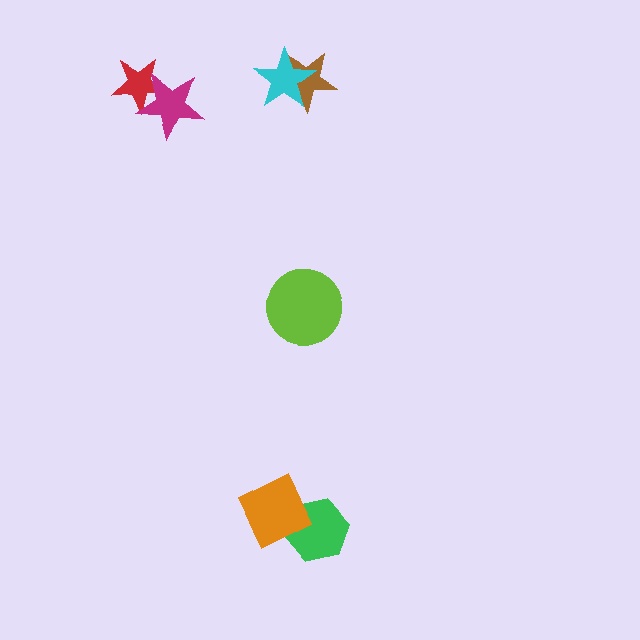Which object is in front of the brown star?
The cyan star is in front of the brown star.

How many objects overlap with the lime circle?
0 objects overlap with the lime circle.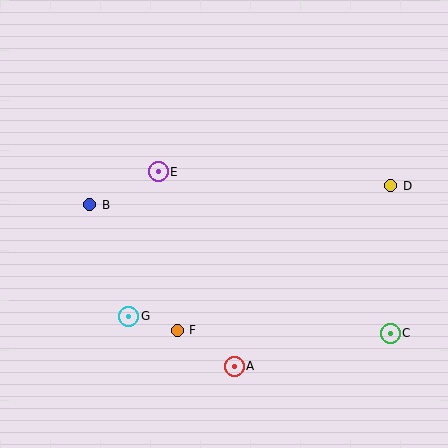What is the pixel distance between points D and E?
The distance between D and E is 233 pixels.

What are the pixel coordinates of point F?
Point F is at (177, 330).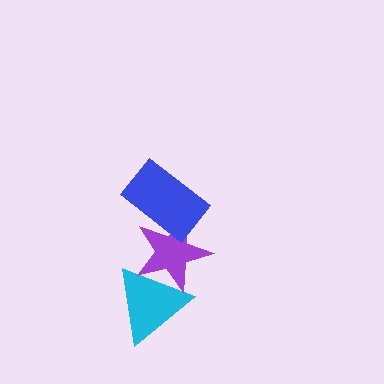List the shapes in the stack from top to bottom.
From top to bottom: the blue rectangle, the purple star, the cyan triangle.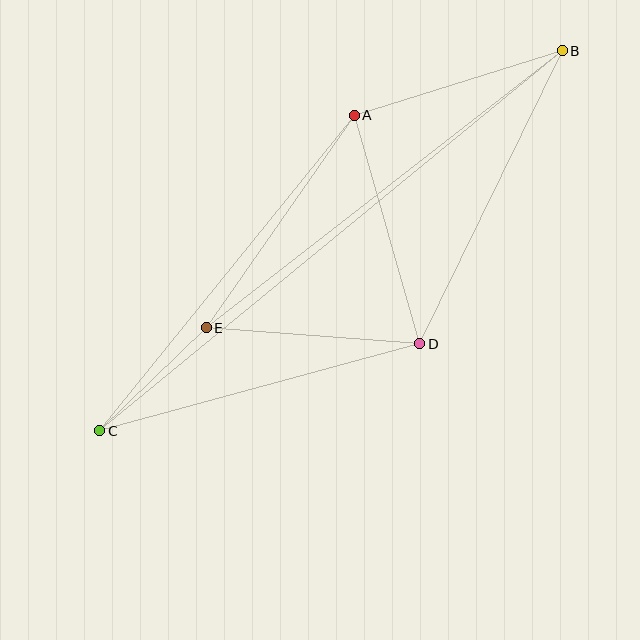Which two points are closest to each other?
Points C and E are closest to each other.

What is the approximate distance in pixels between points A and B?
The distance between A and B is approximately 218 pixels.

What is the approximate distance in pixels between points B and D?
The distance between B and D is approximately 326 pixels.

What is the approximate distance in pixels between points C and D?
The distance between C and D is approximately 331 pixels.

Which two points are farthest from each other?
Points B and C are farthest from each other.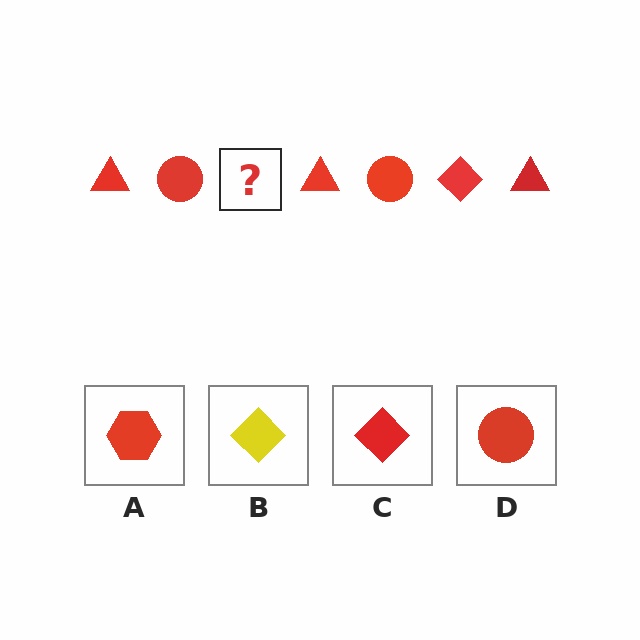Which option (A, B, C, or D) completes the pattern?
C.